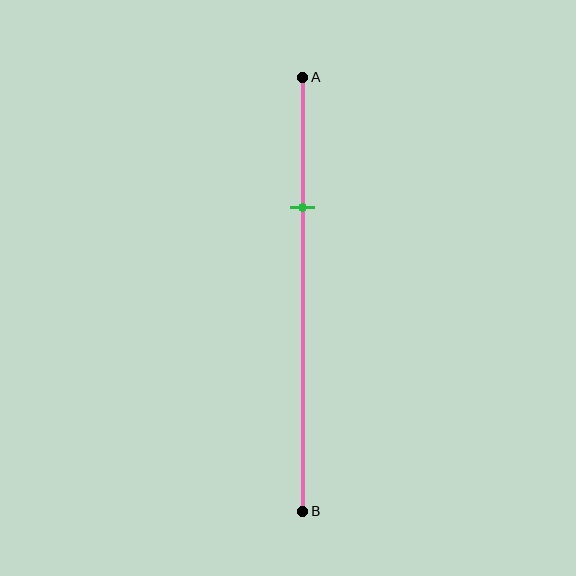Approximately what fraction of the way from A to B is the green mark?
The green mark is approximately 30% of the way from A to B.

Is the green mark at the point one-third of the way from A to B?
No, the mark is at about 30% from A, not at the 33% one-third point.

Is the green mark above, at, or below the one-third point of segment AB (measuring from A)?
The green mark is above the one-third point of segment AB.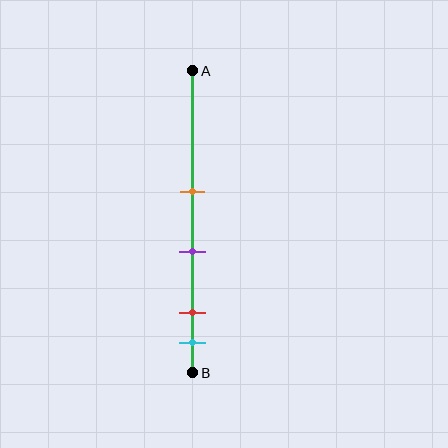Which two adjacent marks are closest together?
The red and cyan marks are the closest adjacent pair.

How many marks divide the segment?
There are 4 marks dividing the segment.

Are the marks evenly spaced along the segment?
No, the marks are not evenly spaced.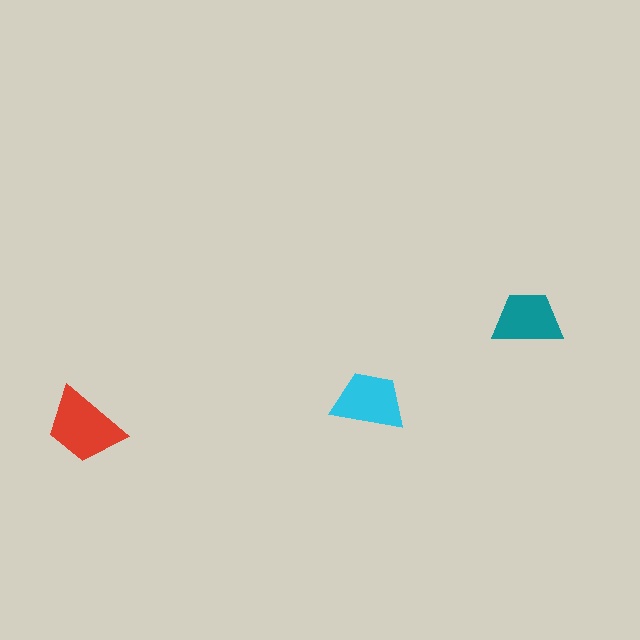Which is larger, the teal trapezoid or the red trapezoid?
The red one.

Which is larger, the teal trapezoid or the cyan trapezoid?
The cyan one.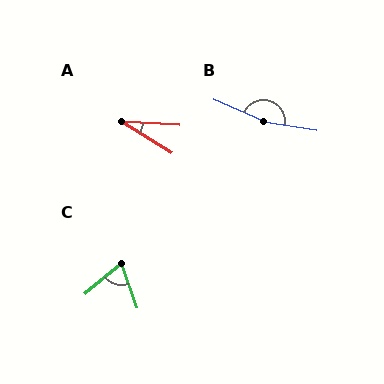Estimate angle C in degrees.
Approximately 69 degrees.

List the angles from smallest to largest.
A (28°), C (69°), B (166°).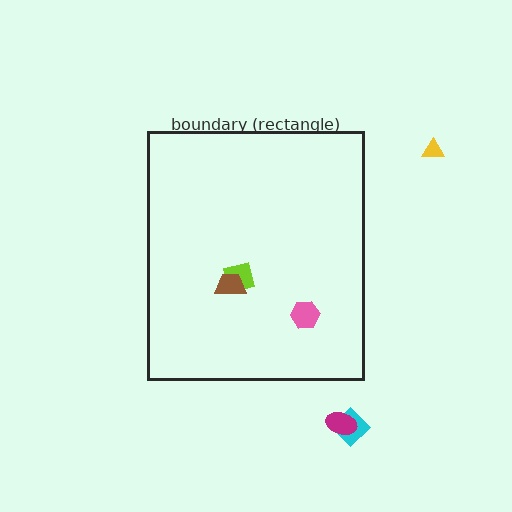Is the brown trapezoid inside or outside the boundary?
Inside.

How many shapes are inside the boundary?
3 inside, 3 outside.